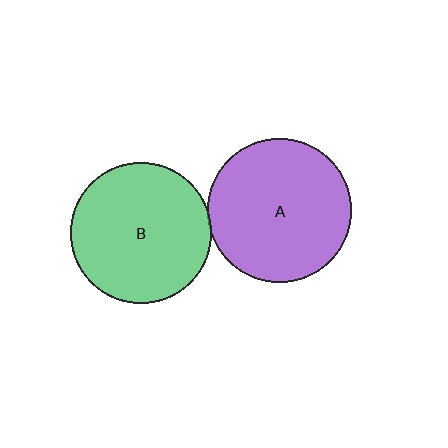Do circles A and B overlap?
Yes.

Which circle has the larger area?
Circle A (purple).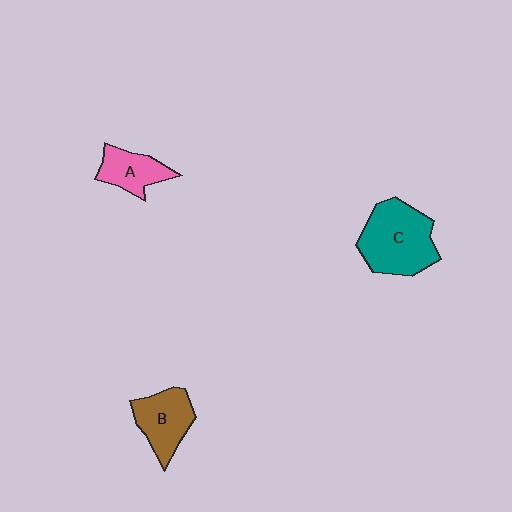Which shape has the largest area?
Shape C (teal).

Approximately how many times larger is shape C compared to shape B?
Approximately 1.5 times.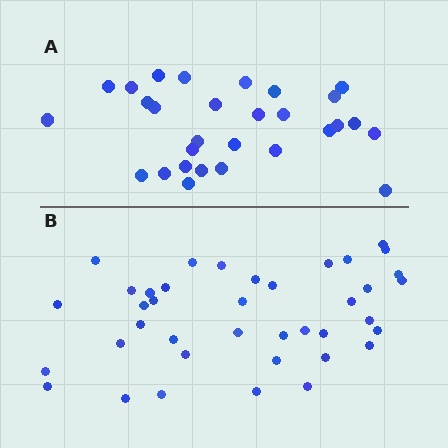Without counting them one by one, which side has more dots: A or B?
Region B (the bottom region) has more dots.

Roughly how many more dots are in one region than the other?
Region B has roughly 10 or so more dots than region A.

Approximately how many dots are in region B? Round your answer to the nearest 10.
About 40 dots. (The exact count is 39, which rounds to 40.)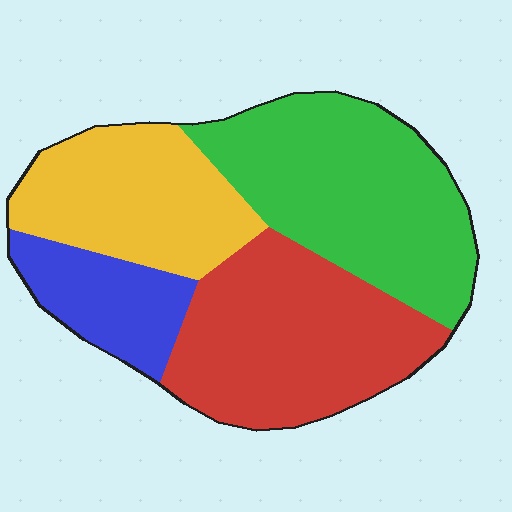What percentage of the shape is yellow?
Yellow covers about 25% of the shape.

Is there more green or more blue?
Green.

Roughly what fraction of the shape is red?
Red covers about 30% of the shape.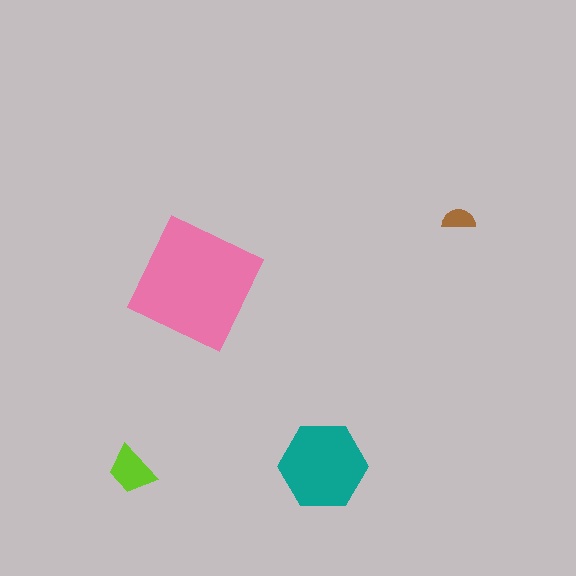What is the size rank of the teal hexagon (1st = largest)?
2nd.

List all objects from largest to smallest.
The pink square, the teal hexagon, the lime trapezoid, the brown semicircle.